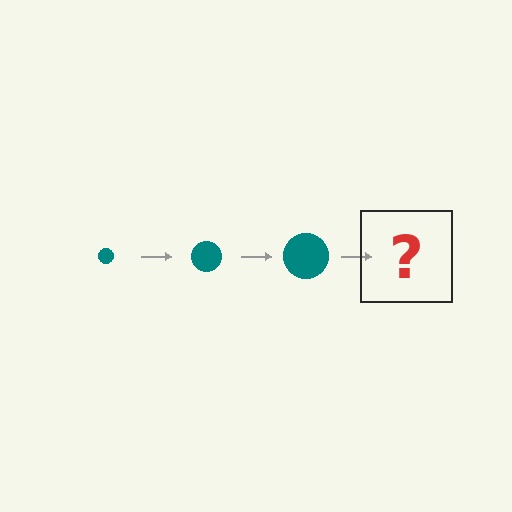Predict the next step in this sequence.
The next step is a teal circle, larger than the previous one.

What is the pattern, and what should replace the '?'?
The pattern is that the circle gets progressively larger each step. The '?' should be a teal circle, larger than the previous one.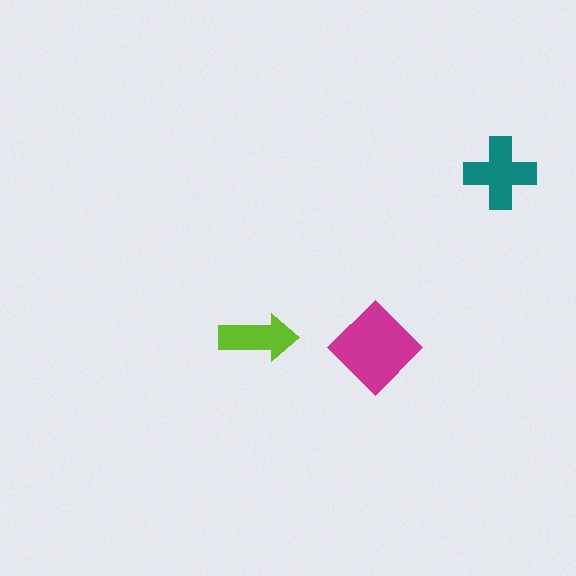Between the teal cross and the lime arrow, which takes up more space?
The teal cross.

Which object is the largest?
The magenta diamond.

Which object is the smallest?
The lime arrow.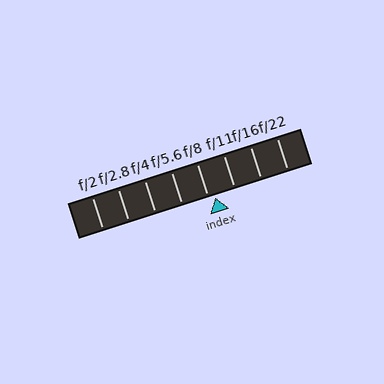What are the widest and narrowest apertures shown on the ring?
The widest aperture shown is f/2 and the narrowest is f/22.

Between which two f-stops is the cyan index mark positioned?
The index mark is between f/8 and f/11.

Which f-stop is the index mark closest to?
The index mark is closest to f/8.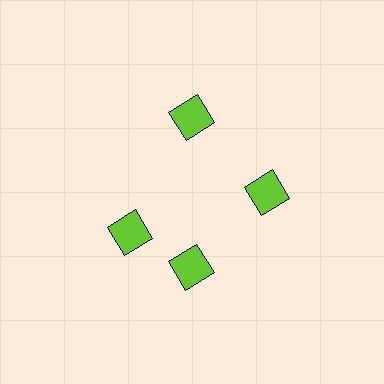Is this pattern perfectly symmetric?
No. The 4 lime diamonds are arranged in a ring, but one element near the 9 o'clock position is rotated out of alignment along the ring, breaking the 4-fold rotational symmetry.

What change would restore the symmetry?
The symmetry would be restored by rotating it back into even spacing with its neighbors so that all 4 diamonds sit at equal angles and equal distance from the center.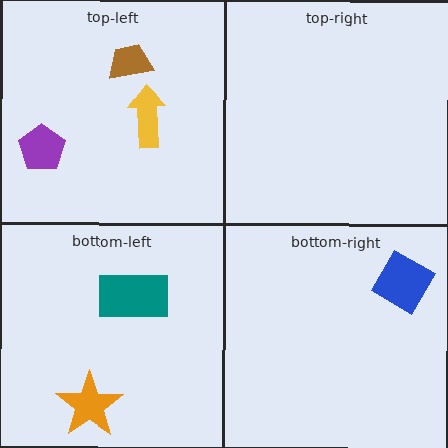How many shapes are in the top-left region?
3.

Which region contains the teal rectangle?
The bottom-left region.